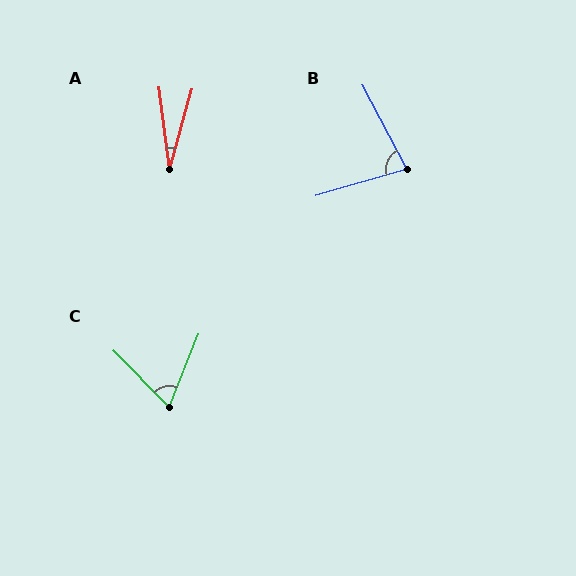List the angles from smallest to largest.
A (23°), C (67°), B (79°).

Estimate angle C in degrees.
Approximately 67 degrees.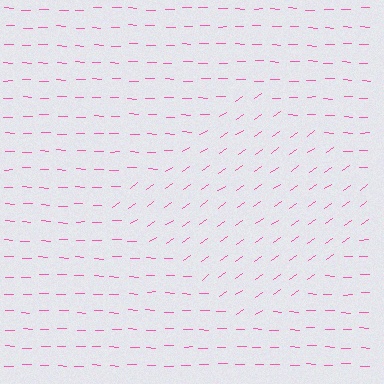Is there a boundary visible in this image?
Yes, there is a texture boundary formed by a change in line orientation.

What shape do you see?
I see a diamond.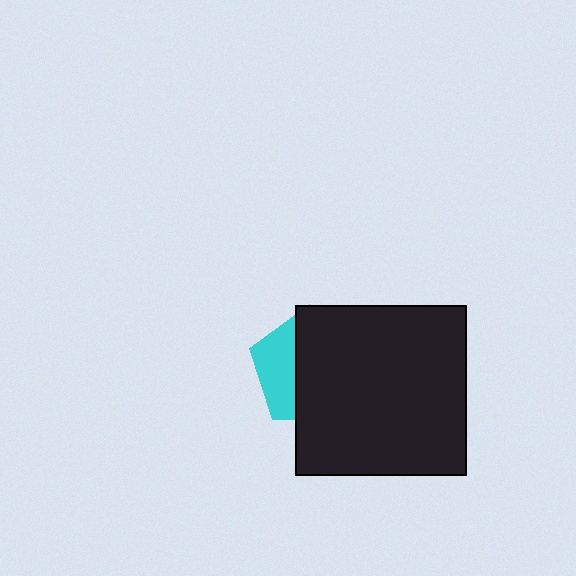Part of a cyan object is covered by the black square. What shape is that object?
It is a pentagon.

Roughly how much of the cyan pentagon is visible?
A small part of it is visible (roughly 34%).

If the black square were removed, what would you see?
You would see the complete cyan pentagon.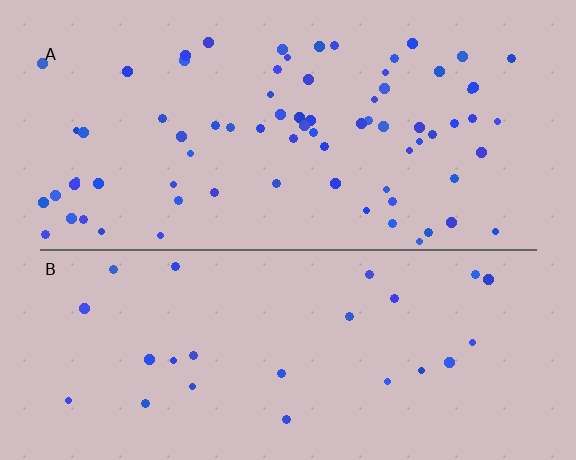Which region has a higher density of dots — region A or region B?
A (the top).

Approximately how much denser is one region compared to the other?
Approximately 2.9× — region A over region B.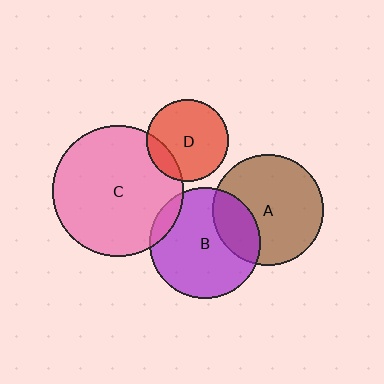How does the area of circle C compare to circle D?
Approximately 2.5 times.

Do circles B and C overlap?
Yes.